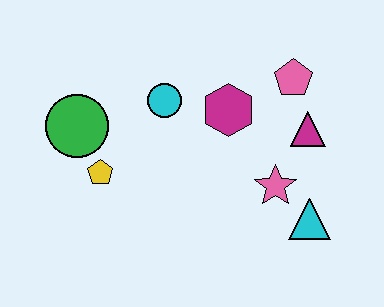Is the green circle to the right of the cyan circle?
No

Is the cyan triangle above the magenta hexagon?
No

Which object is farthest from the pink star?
The green circle is farthest from the pink star.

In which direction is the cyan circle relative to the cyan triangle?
The cyan circle is to the left of the cyan triangle.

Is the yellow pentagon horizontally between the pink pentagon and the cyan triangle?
No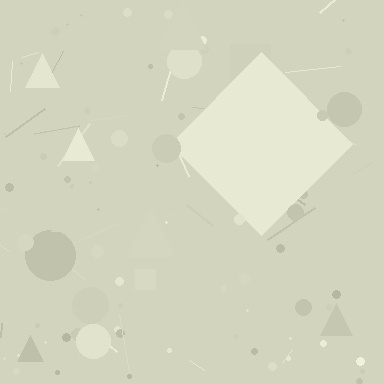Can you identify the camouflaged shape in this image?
The camouflaged shape is a diamond.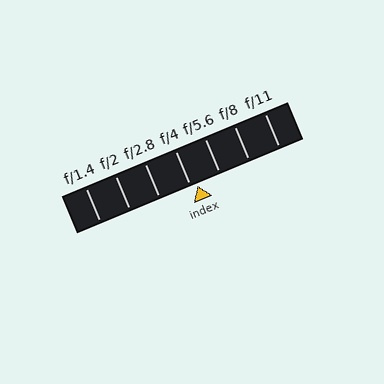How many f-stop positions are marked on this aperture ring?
There are 7 f-stop positions marked.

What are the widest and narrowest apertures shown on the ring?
The widest aperture shown is f/1.4 and the narrowest is f/11.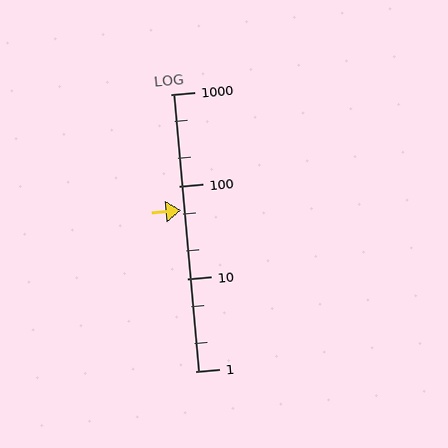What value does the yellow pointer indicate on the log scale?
The pointer indicates approximately 55.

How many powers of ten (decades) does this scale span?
The scale spans 3 decades, from 1 to 1000.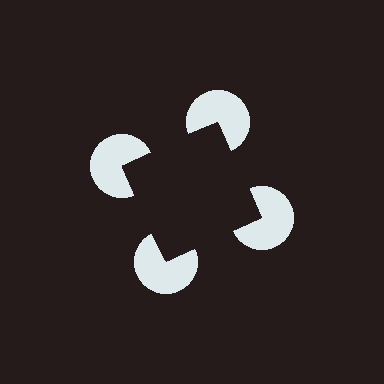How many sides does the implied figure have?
4 sides.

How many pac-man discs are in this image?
There are 4 — one at each vertex of the illusory square.